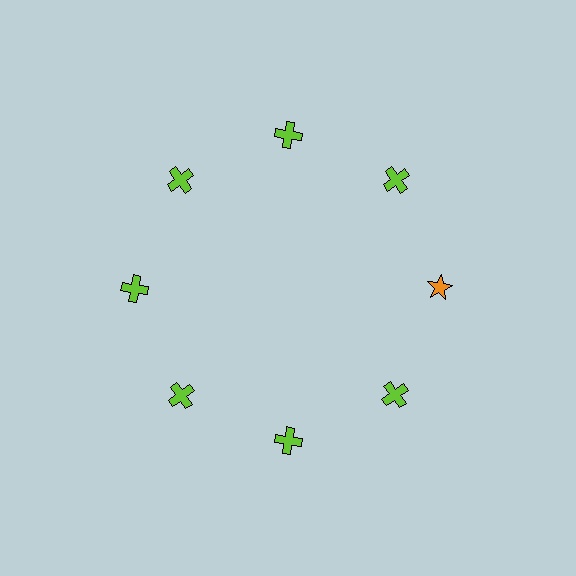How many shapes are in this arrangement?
There are 8 shapes arranged in a ring pattern.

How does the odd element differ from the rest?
It differs in both color (orange instead of lime) and shape (star instead of cross).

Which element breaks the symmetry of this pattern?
The orange star at roughly the 3 o'clock position breaks the symmetry. All other shapes are lime crosses.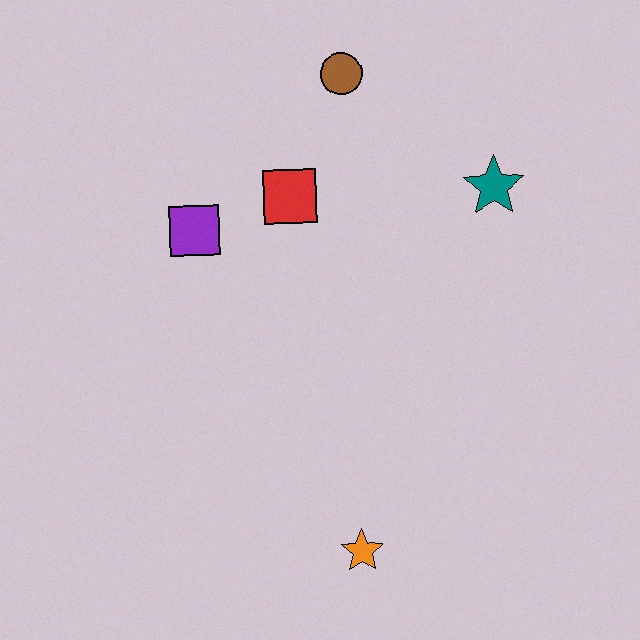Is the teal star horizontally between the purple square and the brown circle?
No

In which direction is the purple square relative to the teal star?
The purple square is to the left of the teal star.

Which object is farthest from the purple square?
The orange star is farthest from the purple square.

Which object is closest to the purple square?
The red square is closest to the purple square.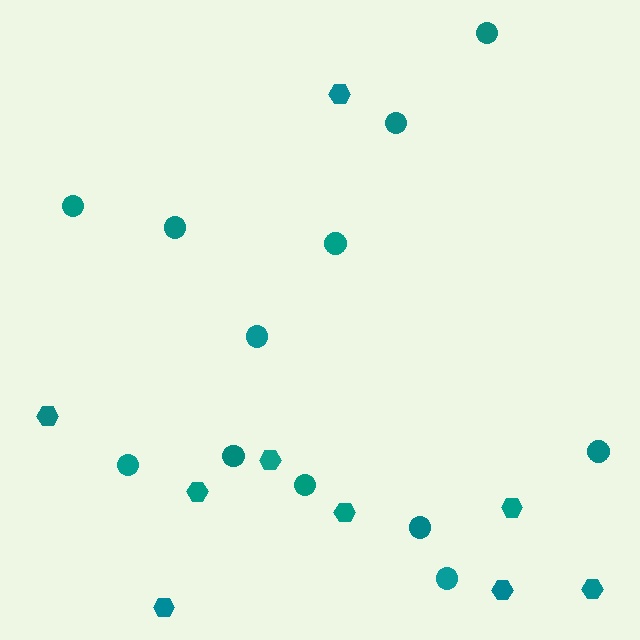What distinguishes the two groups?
There are 2 groups: one group of circles (12) and one group of hexagons (9).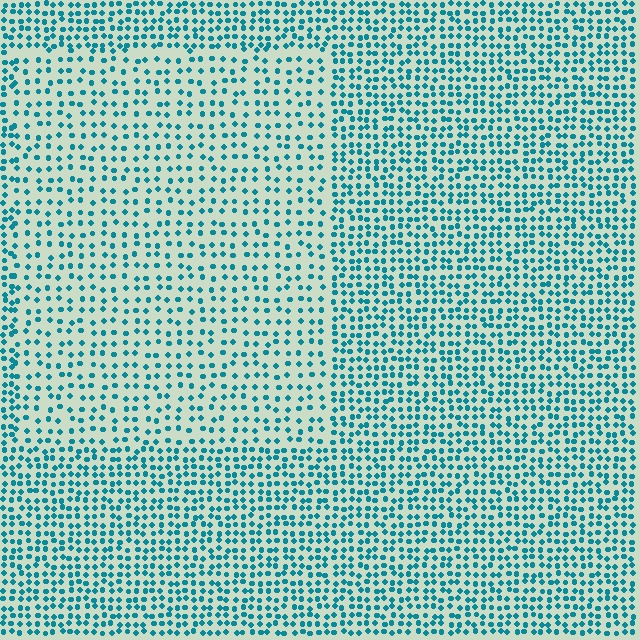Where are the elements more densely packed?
The elements are more densely packed outside the rectangle boundary.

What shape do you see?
I see a rectangle.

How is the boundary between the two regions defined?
The boundary is defined by a change in element density (approximately 1.7x ratio). All elements are the same color, size, and shape.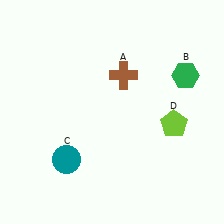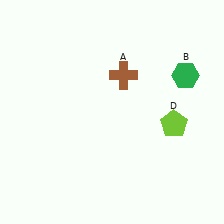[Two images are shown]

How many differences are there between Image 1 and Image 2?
There is 1 difference between the two images.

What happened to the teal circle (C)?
The teal circle (C) was removed in Image 2. It was in the bottom-left area of Image 1.